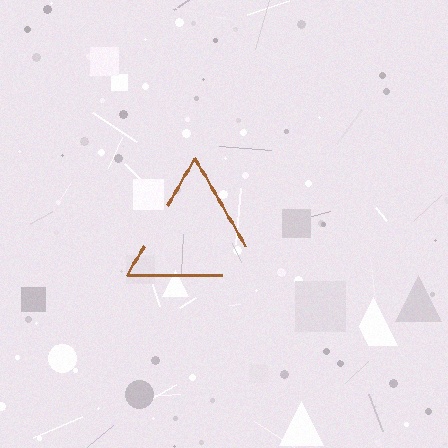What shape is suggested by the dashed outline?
The dashed outline suggests a triangle.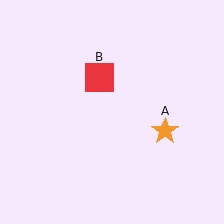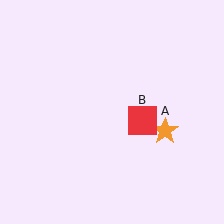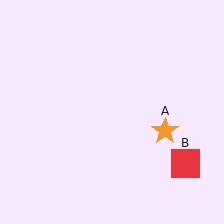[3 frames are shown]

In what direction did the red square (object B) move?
The red square (object B) moved down and to the right.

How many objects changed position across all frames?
1 object changed position: red square (object B).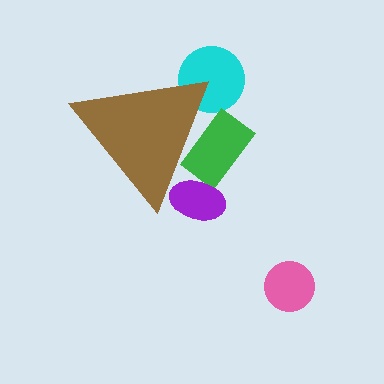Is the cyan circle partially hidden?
Yes, the cyan circle is partially hidden behind the brown triangle.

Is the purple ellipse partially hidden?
Yes, the purple ellipse is partially hidden behind the brown triangle.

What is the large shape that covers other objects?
A brown triangle.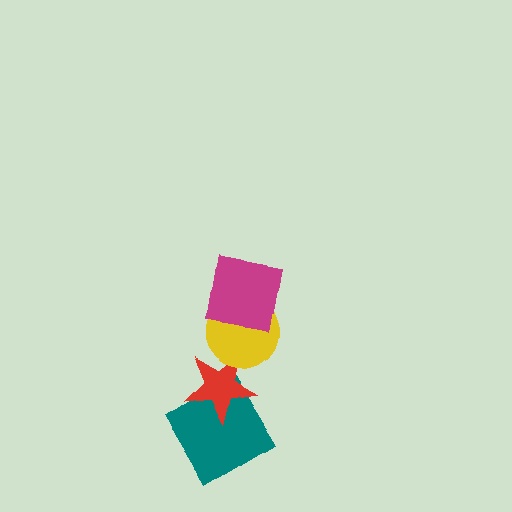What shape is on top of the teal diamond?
The red star is on top of the teal diamond.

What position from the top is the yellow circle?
The yellow circle is 2nd from the top.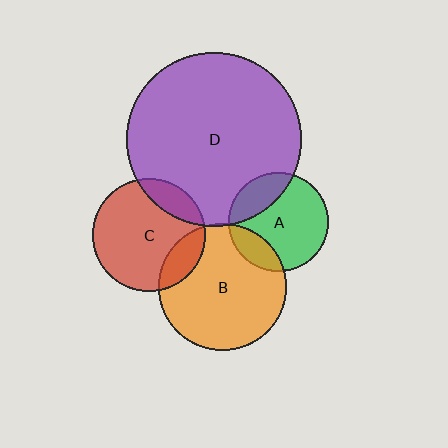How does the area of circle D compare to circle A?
Approximately 3.1 times.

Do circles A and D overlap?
Yes.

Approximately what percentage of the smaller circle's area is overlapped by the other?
Approximately 25%.